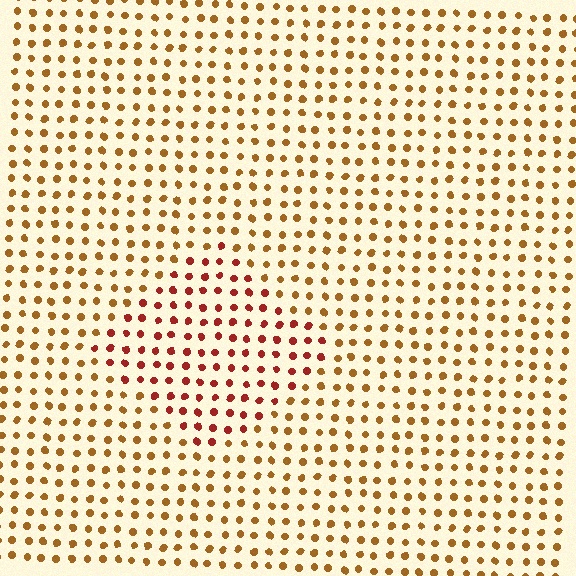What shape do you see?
I see a diamond.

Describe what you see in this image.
The image is filled with small brown elements in a uniform arrangement. A diamond-shaped region is visible where the elements are tinted to a slightly different hue, forming a subtle color boundary.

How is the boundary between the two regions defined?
The boundary is defined purely by a slight shift in hue (about 33 degrees). Spacing, size, and orientation are identical on both sides.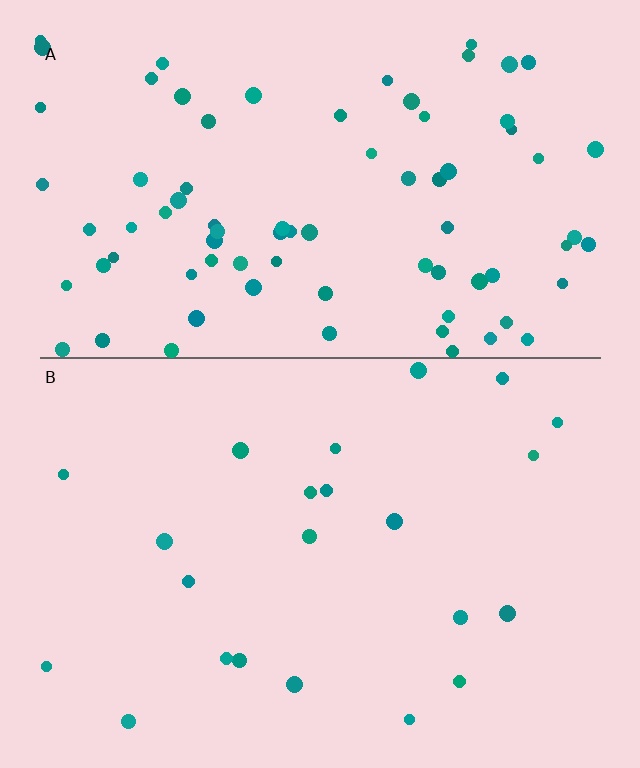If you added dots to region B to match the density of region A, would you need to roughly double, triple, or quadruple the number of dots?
Approximately quadruple.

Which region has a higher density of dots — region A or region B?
A (the top).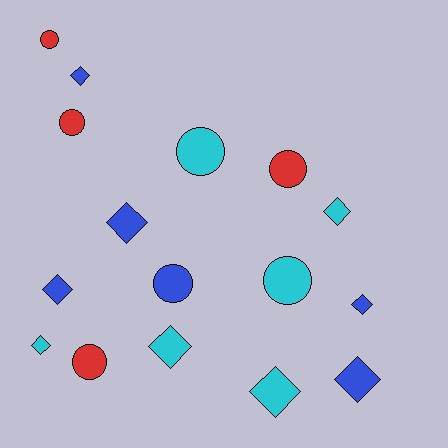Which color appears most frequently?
Cyan, with 6 objects.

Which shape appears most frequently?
Diamond, with 9 objects.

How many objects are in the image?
There are 16 objects.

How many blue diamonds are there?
There are 5 blue diamonds.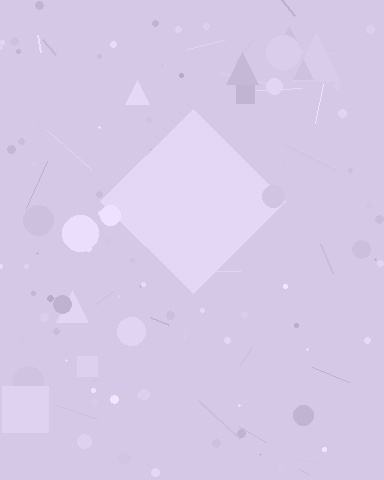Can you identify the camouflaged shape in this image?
The camouflaged shape is a diamond.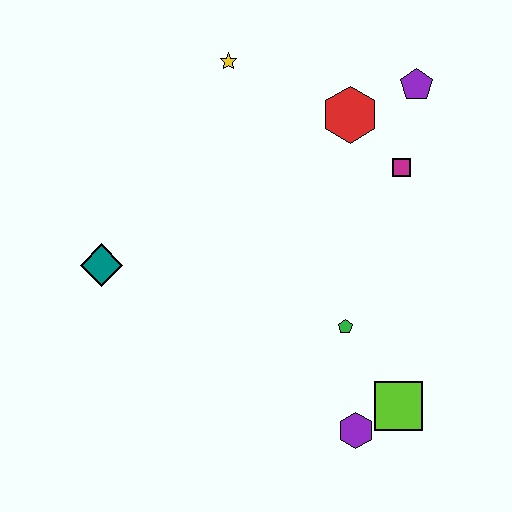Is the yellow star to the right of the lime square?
No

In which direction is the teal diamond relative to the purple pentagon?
The teal diamond is to the left of the purple pentagon.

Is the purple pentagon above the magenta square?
Yes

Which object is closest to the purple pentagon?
The red hexagon is closest to the purple pentagon.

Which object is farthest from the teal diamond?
The purple pentagon is farthest from the teal diamond.